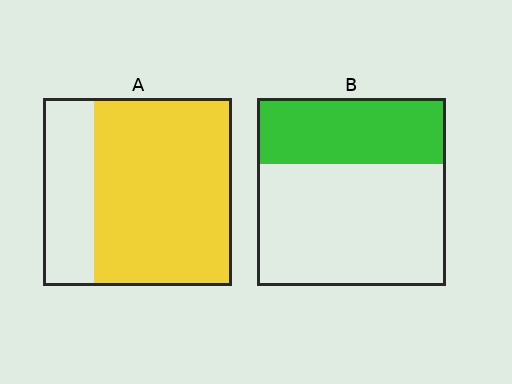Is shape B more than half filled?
No.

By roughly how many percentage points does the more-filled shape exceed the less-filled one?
By roughly 40 percentage points (A over B).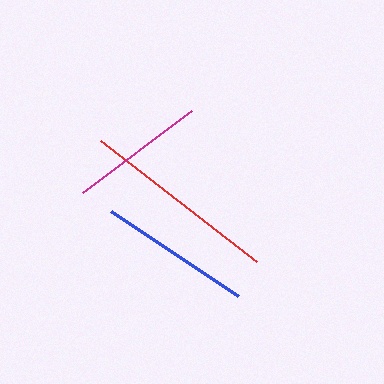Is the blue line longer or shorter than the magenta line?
The blue line is longer than the magenta line.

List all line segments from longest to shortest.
From longest to shortest: red, blue, magenta.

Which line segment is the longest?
The red line is the longest at approximately 197 pixels.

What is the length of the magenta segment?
The magenta segment is approximately 136 pixels long.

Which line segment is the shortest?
The magenta line is the shortest at approximately 136 pixels.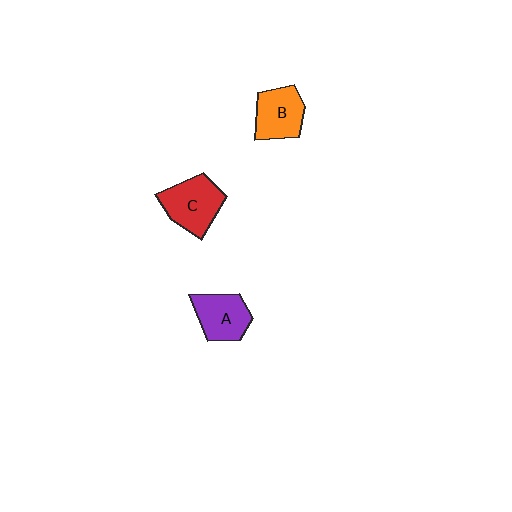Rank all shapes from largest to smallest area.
From largest to smallest: C (red), B (orange), A (purple).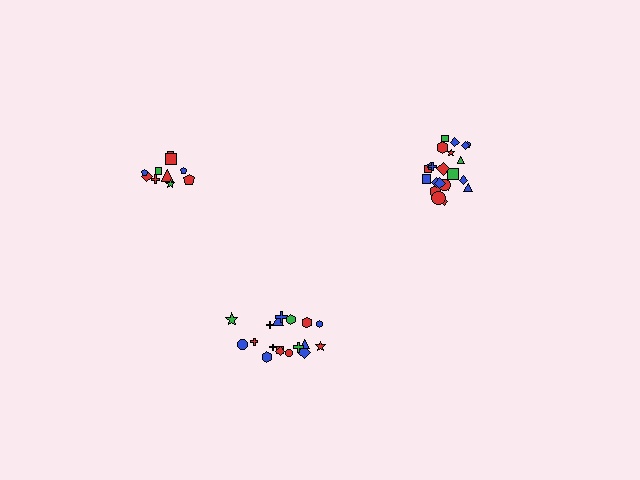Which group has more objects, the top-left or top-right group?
The top-right group.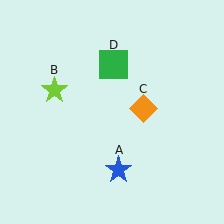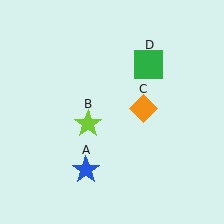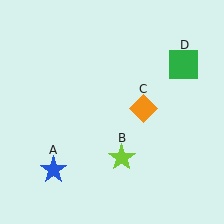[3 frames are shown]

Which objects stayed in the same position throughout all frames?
Orange diamond (object C) remained stationary.